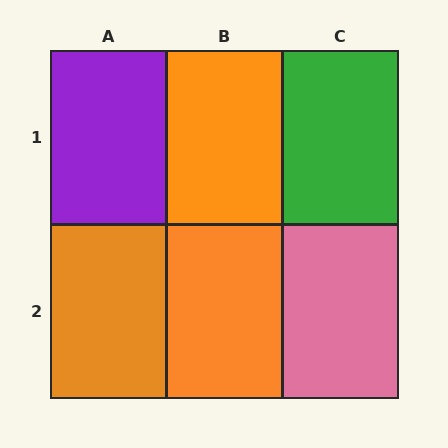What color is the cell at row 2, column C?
Pink.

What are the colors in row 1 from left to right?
Purple, orange, green.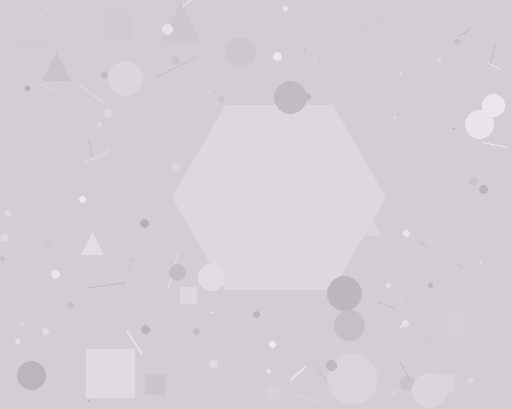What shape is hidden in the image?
A hexagon is hidden in the image.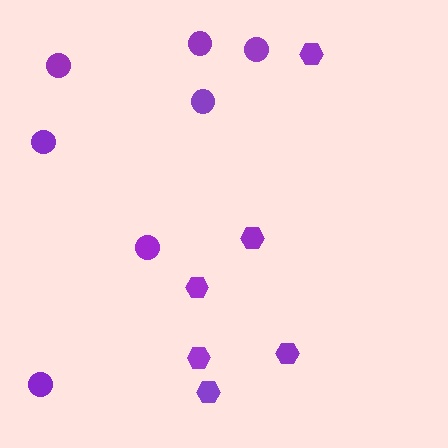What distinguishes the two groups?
There are 2 groups: one group of hexagons (6) and one group of circles (7).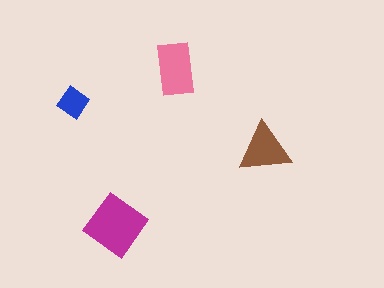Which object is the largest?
The magenta diamond.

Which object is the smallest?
The blue diamond.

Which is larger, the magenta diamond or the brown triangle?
The magenta diamond.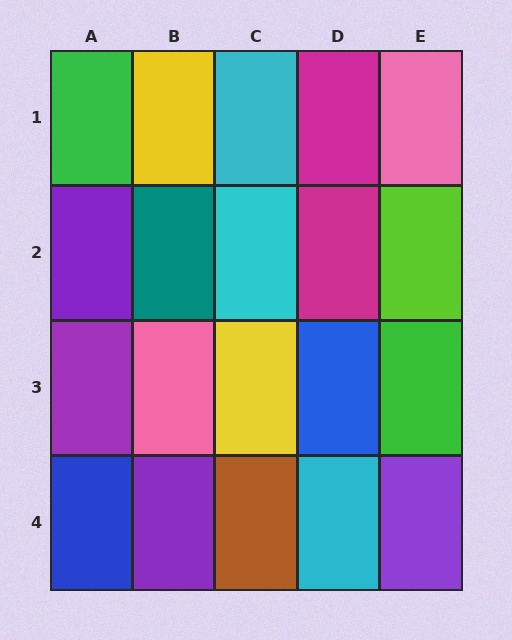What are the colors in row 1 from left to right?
Green, yellow, cyan, magenta, pink.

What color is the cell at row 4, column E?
Purple.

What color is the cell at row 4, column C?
Brown.